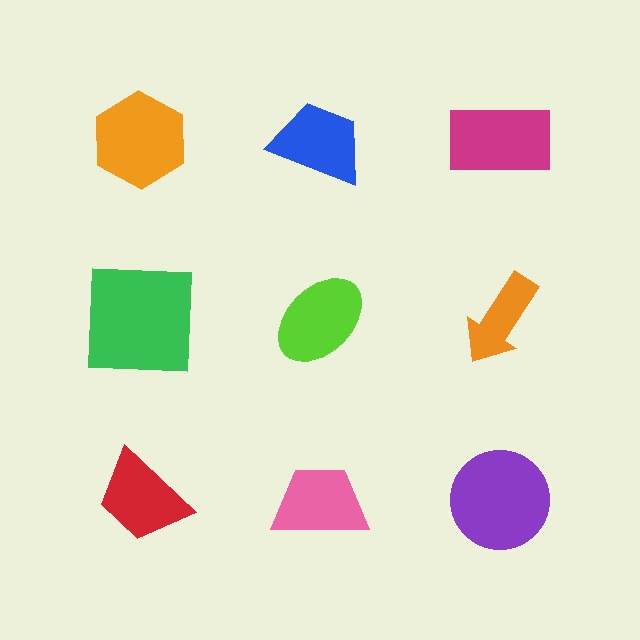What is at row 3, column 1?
A red trapezoid.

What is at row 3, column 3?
A purple circle.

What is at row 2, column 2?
A lime ellipse.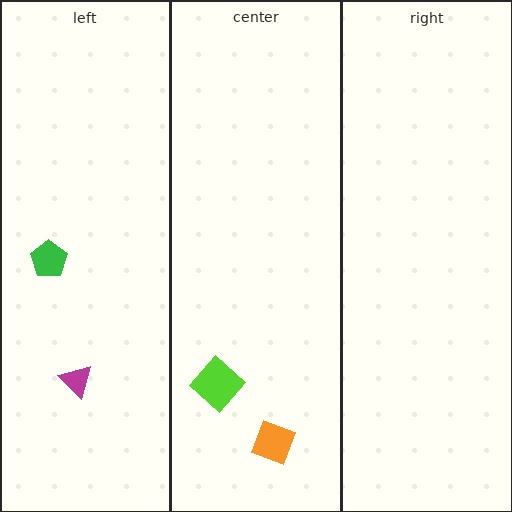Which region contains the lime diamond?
The center region.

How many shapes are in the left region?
2.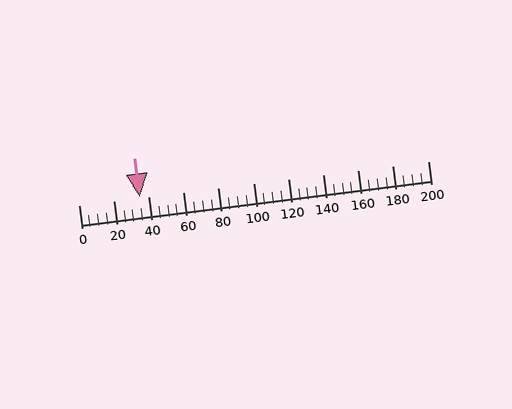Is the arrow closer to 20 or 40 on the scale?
The arrow is closer to 40.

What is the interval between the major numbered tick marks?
The major tick marks are spaced 20 units apart.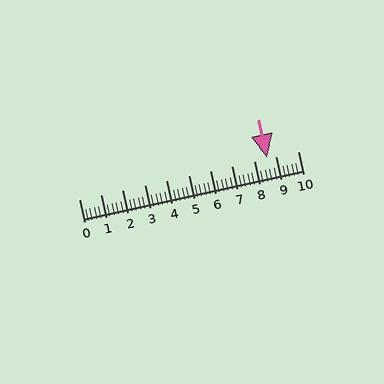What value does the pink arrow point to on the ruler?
The pink arrow points to approximately 8.6.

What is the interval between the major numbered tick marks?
The major tick marks are spaced 1 units apart.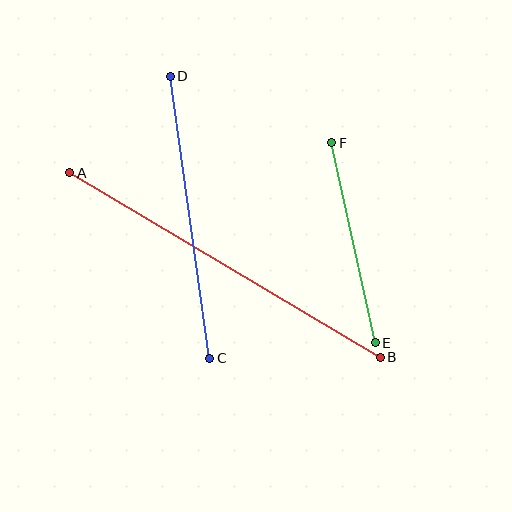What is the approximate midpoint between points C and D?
The midpoint is at approximately (190, 217) pixels.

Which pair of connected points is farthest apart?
Points A and B are farthest apart.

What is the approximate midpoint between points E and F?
The midpoint is at approximately (353, 243) pixels.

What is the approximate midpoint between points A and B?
The midpoint is at approximately (225, 265) pixels.